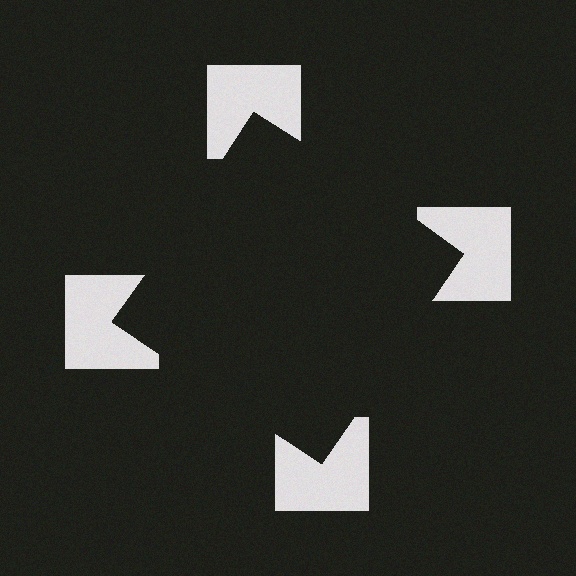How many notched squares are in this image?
There are 4 — one at each vertex of the illusory square.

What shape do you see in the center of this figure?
An illusory square — its edges are inferred from the aligned wedge cuts in the notched squares, not physically drawn.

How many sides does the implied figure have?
4 sides.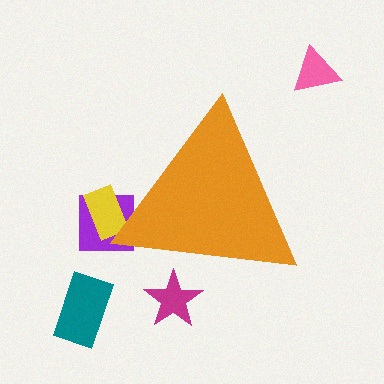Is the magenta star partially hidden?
Yes, the magenta star is partially hidden behind the orange triangle.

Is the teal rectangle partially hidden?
No, the teal rectangle is fully visible.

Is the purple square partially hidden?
Yes, the purple square is partially hidden behind the orange triangle.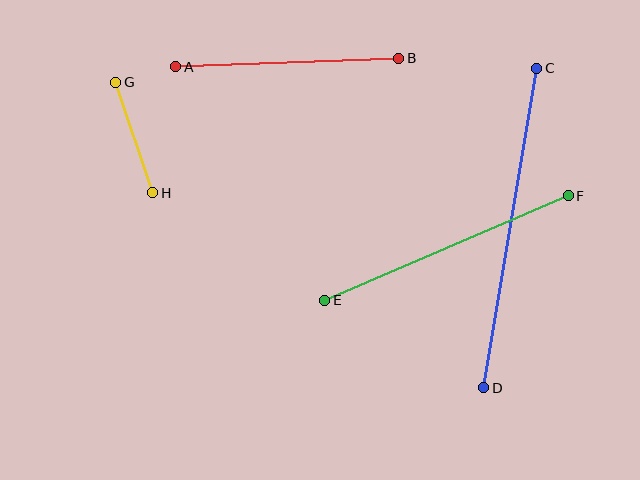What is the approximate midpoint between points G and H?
The midpoint is at approximately (134, 138) pixels.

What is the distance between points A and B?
The distance is approximately 223 pixels.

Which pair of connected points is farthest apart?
Points C and D are farthest apart.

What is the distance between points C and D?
The distance is approximately 324 pixels.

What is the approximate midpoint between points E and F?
The midpoint is at approximately (447, 248) pixels.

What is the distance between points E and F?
The distance is approximately 265 pixels.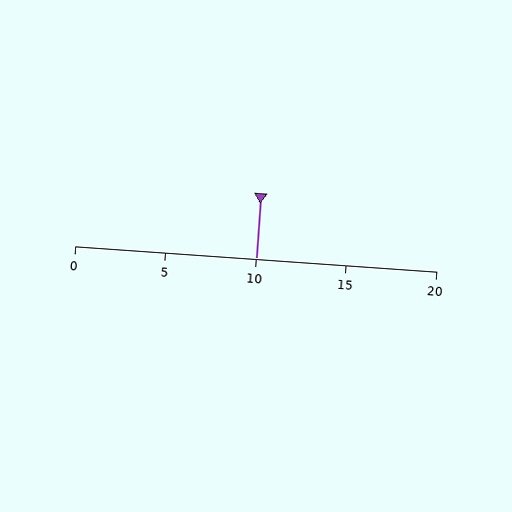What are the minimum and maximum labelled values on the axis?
The axis runs from 0 to 20.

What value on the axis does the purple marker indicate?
The marker indicates approximately 10.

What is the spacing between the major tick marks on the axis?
The major ticks are spaced 5 apart.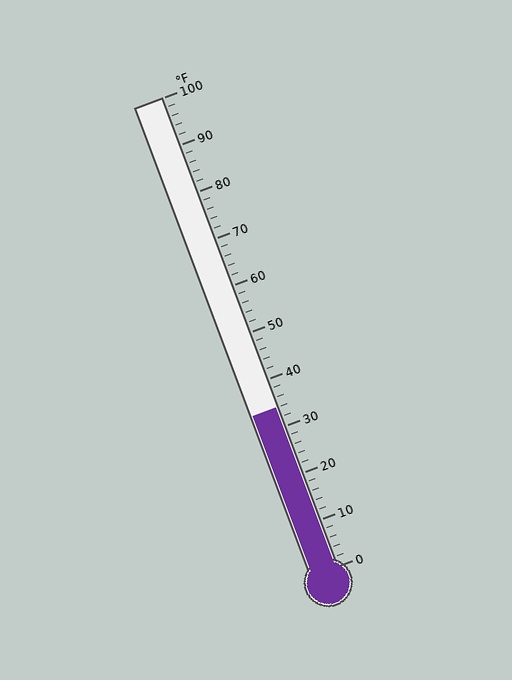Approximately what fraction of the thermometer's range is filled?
The thermometer is filled to approximately 35% of its range.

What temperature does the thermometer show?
The thermometer shows approximately 34°F.